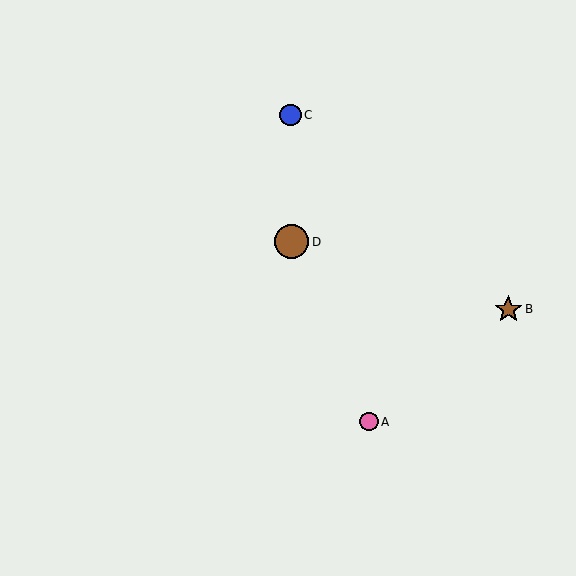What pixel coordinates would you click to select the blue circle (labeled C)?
Click at (290, 115) to select the blue circle C.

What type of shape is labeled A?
Shape A is a pink circle.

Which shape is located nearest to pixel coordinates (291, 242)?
The brown circle (labeled D) at (292, 242) is nearest to that location.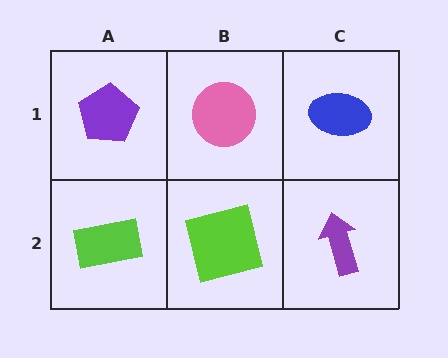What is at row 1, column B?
A pink circle.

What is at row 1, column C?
A blue ellipse.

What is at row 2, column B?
A lime square.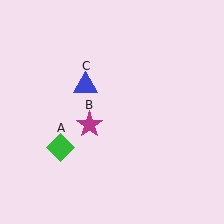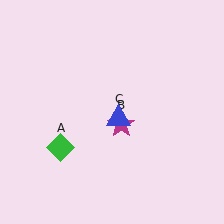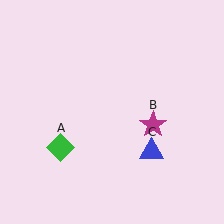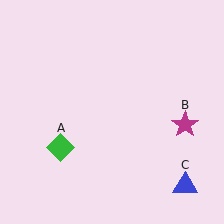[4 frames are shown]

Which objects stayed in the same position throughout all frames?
Green diamond (object A) remained stationary.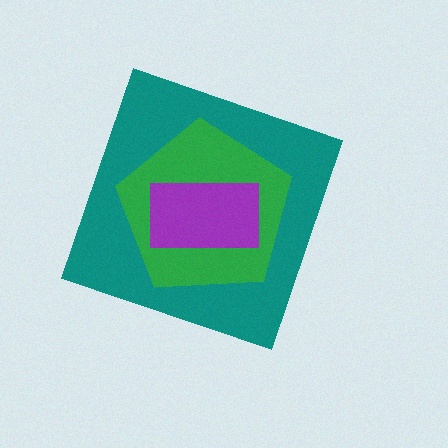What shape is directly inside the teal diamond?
The green pentagon.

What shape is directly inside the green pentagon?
The purple rectangle.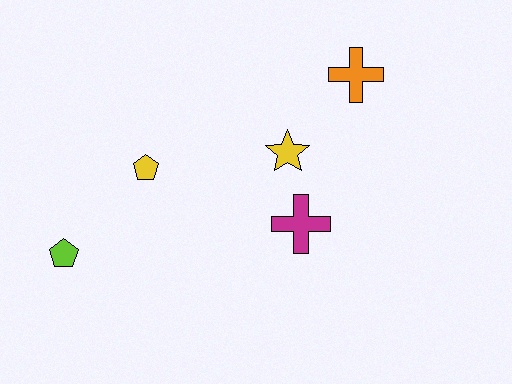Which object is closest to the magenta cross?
The yellow star is closest to the magenta cross.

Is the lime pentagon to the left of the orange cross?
Yes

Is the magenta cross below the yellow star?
Yes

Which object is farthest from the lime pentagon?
The orange cross is farthest from the lime pentagon.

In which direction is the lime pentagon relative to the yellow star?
The lime pentagon is to the left of the yellow star.